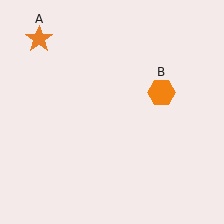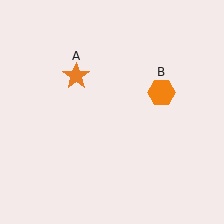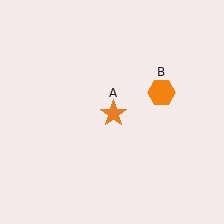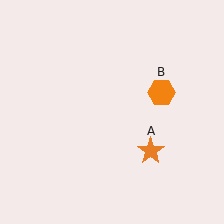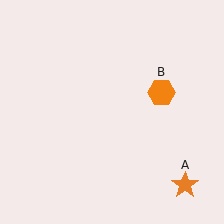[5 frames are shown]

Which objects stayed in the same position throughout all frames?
Orange hexagon (object B) remained stationary.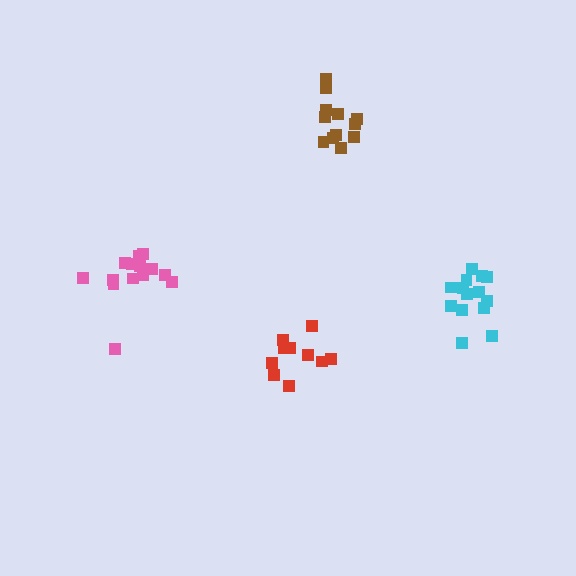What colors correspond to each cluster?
The clusters are colored: brown, red, pink, cyan.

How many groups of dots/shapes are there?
There are 4 groups.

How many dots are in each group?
Group 1: 12 dots, Group 2: 11 dots, Group 3: 14 dots, Group 4: 14 dots (51 total).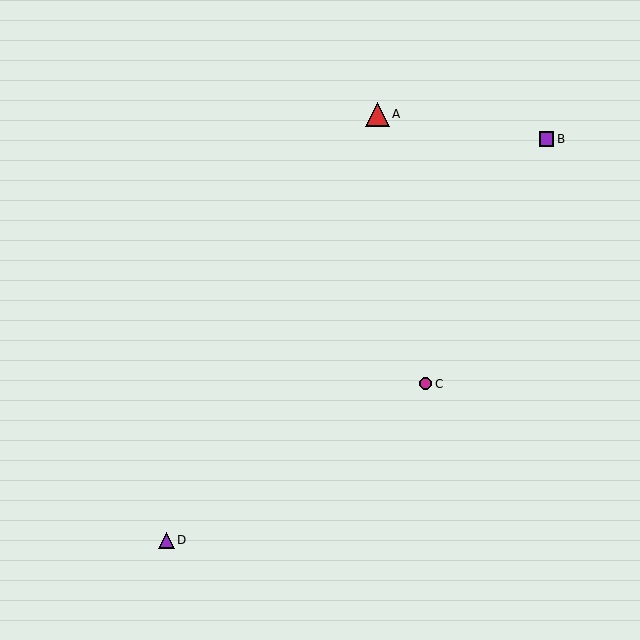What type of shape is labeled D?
Shape D is a purple triangle.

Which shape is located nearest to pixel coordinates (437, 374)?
The magenta circle (labeled C) at (426, 384) is nearest to that location.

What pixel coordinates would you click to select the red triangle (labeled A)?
Click at (377, 114) to select the red triangle A.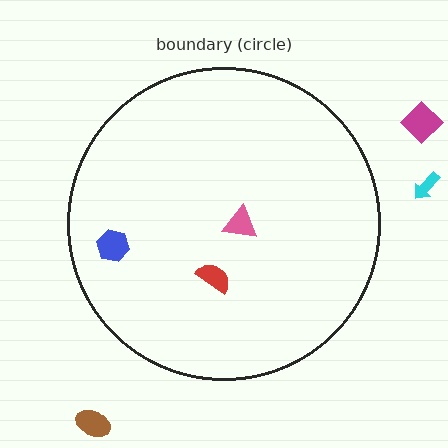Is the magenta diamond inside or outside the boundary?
Outside.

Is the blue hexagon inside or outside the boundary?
Inside.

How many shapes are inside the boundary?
3 inside, 3 outside.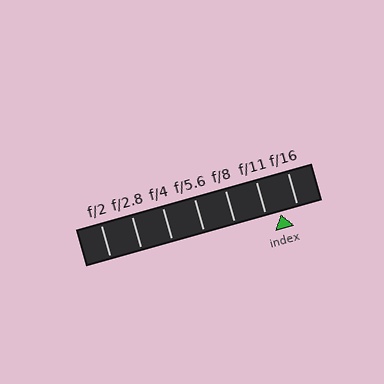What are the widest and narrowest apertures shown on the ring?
The widest aperture shown is f/2 and the narrowest is f/16.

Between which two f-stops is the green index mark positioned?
The index mark is between f/11 and f/16.